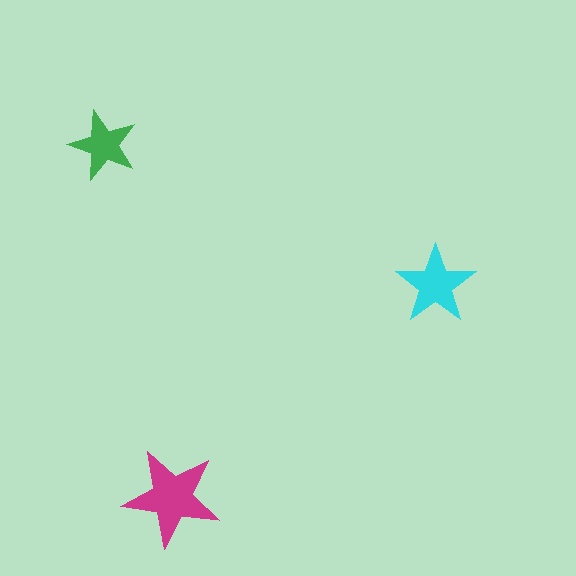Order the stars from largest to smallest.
the magenta one, the cyan one, the green one.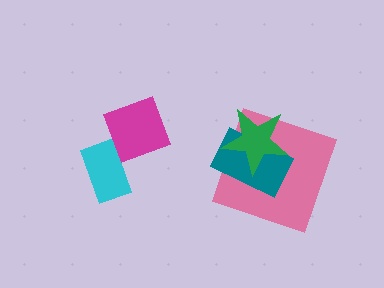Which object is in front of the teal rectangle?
The green star is in front of the teal rectangle.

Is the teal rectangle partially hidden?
Yes, it is partially covered by another shape.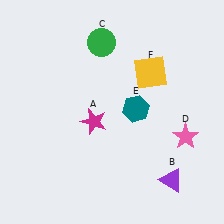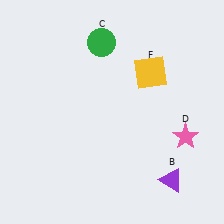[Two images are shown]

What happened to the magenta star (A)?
The magenta star (A) was removed in Image 2. It was in the bottom-left area of Image 1.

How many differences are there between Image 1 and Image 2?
There are 2 differences between the two images.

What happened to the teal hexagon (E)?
The teal hexagon (E) was removed in Image 2. It was in the top-right area of Image 1.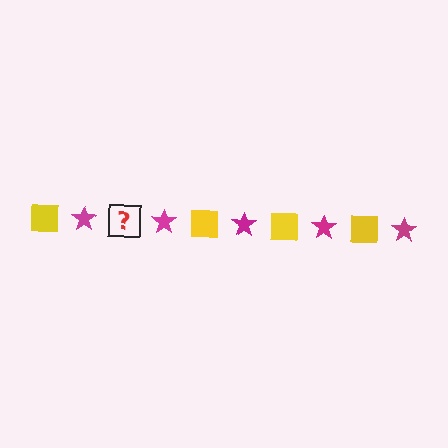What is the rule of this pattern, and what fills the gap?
The rule is that the pattern alternates between yellow square and magenta star. The gap should be filled with a yellow square.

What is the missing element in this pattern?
The missing element is a yellow square.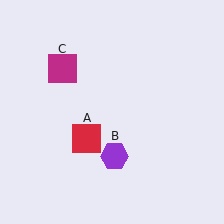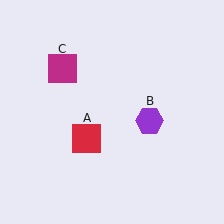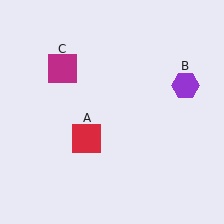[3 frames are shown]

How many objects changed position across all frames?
1 object changed position: purple hexagon (object B).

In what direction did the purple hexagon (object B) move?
The purple hexagon (object B) moved up and to the right.